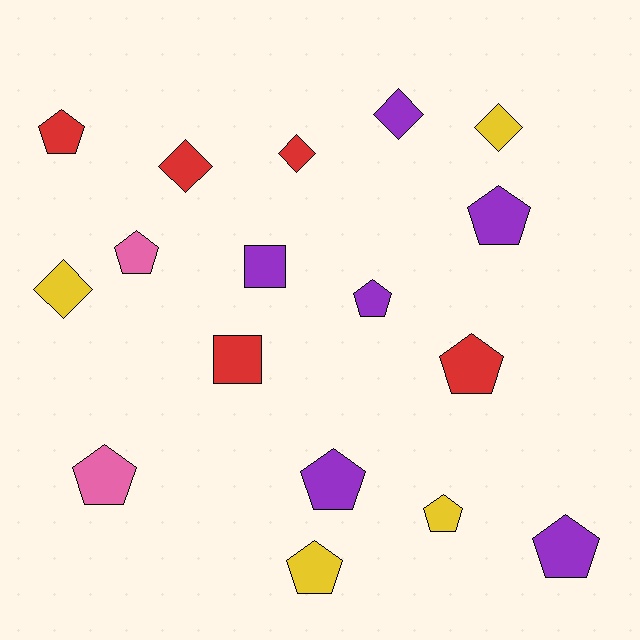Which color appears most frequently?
Purple, with 6 objects.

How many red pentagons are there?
There are 2 red pentagons.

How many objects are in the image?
There are 17 objects.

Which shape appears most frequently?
Pentagon, with 10 objects.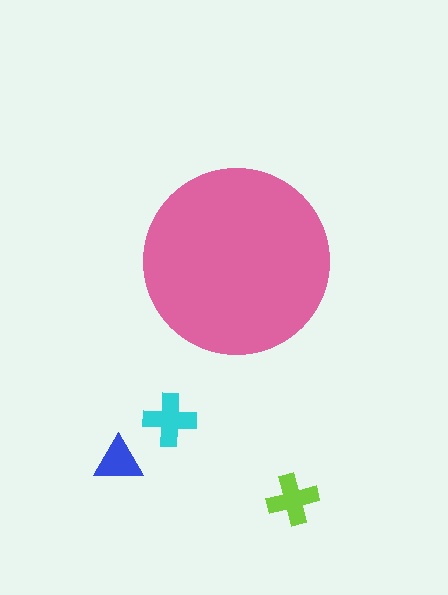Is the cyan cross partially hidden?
No, the cyan cross is fully visible.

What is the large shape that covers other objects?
A pink circle.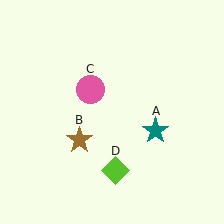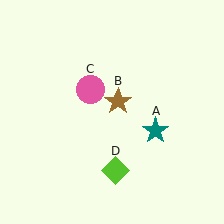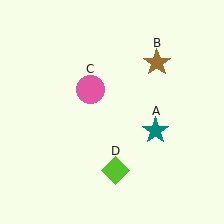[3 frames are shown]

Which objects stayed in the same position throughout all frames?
Teal star (object A) and pink circle (object C) and lime diamond (object D) remained stationary.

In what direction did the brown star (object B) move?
The brown star (object B) moved up and to the right.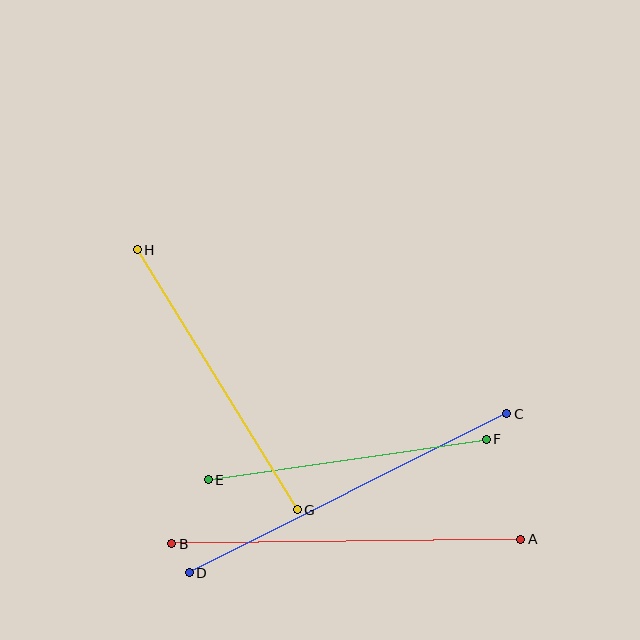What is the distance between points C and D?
The distance is approximately 355 pixels.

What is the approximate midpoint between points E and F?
The midpoint is at approximately (347, 459) pixels.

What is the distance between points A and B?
The distance is approximately 349 pixels.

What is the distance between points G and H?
The distance is approximately 305 pixels.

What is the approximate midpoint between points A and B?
The midpoint is at approximately (346, 542) pixels.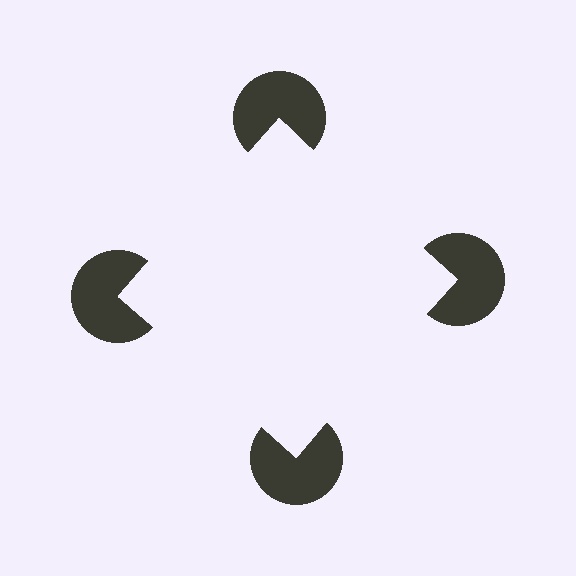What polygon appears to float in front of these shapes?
An illusory square — its edges are inferred from the aligned wedge cuts in the pac-man discs, not physically drawn.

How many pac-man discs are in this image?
There are 4 — one at each vertex of the illusory square.